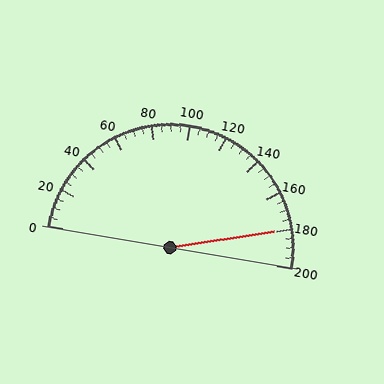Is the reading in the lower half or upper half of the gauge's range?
The reading is in the upper half of the range (0 to 200).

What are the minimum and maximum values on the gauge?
The gauge ranges from 0 to 200.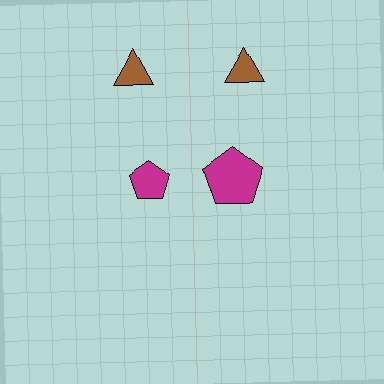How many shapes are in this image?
There are 4 shapes in this image.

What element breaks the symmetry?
The magenta pentagon on the right side has a different size than its mirror counterpart.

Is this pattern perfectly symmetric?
No, the pattern is not perfectly symmetric. The magenta pentagon on the right side has a different size than its mirror counterpart.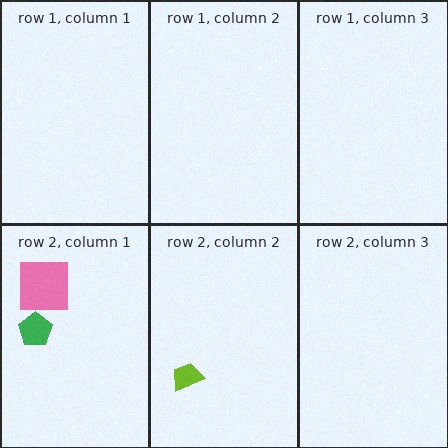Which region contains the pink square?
The row 2, column 1 region.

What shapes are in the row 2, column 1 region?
The green pentagon, the pink square.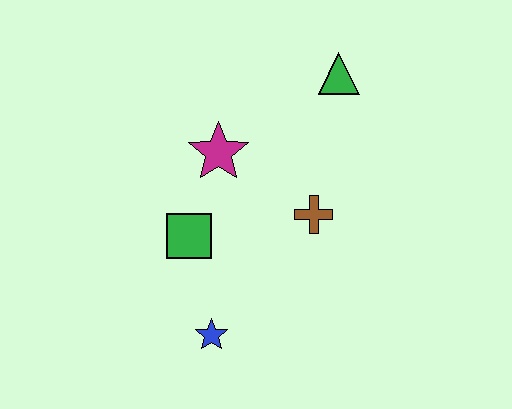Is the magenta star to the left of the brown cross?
Yes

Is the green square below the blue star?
No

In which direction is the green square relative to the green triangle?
The green square is below the green triangle.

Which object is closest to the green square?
The magenta star is closest to the green square.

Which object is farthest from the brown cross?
The blue star is farthest from the brown cross.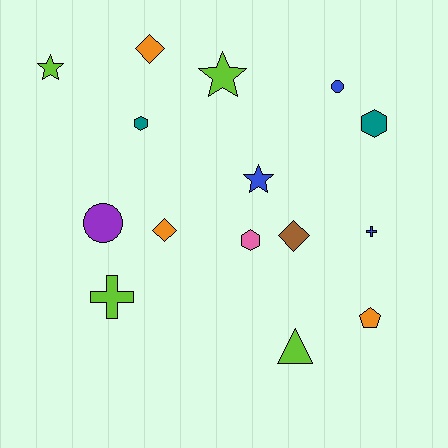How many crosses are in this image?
There are 2 crosses.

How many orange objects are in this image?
There are 3 orange objects.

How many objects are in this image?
There are 15 objects.